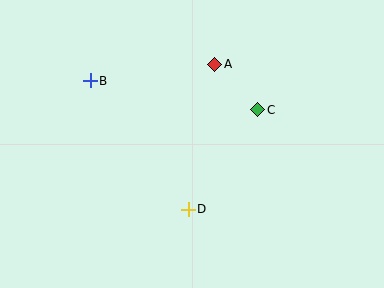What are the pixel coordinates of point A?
Point A is at (215, 64).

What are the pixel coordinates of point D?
Point D is at (188, 209).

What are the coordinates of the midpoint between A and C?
The midpoint between A and C is at (236, 87).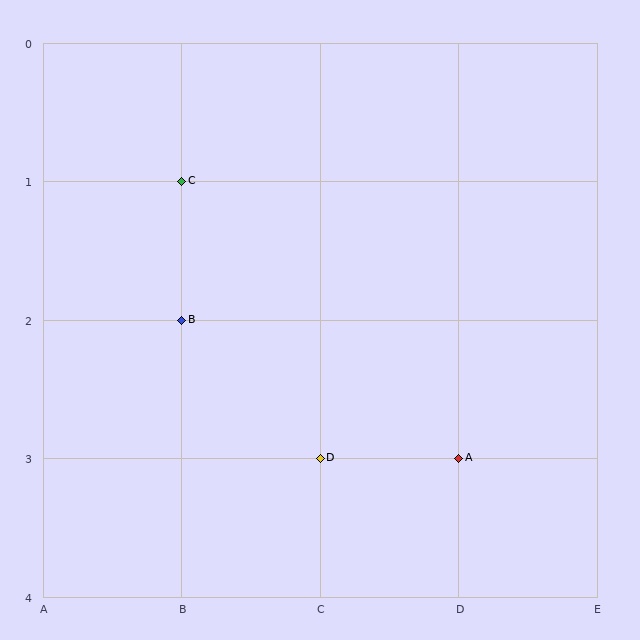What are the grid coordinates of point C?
Point C is at grid coordinates (B, 1).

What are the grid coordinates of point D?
Point D is at grid coordinates (C, 3).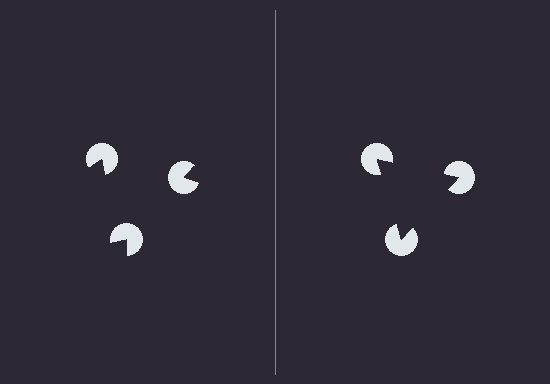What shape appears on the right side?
An illusory triangle.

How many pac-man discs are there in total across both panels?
6 — 3 on each side.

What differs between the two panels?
The pac-man discs are positioned identically on both sides; only the wedge orientations differ. On the right they align to a triangle; on the left they are misaligned.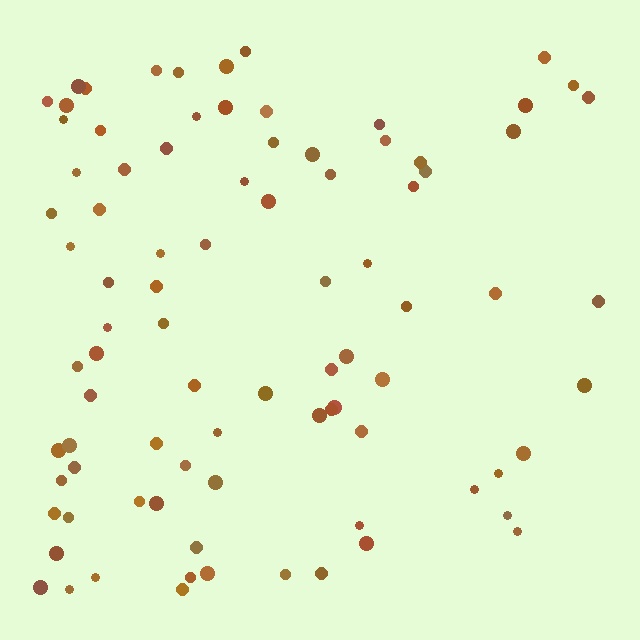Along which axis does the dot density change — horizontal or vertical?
Horizontal.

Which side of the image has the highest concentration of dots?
The left.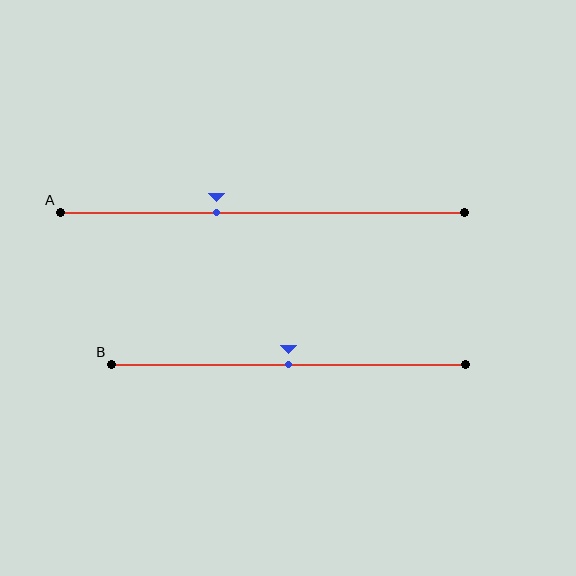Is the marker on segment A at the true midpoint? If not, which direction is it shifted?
No, the marker on segment A is shifted to the left by about 11% of the segment length.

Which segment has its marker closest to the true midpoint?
Segment B has its marker closest to the true midpoint.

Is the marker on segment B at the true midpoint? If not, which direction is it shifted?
Yes, the marker on segment B is at the true midpoint.